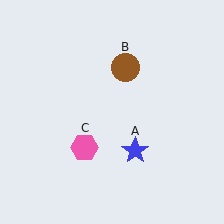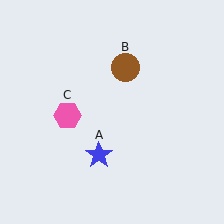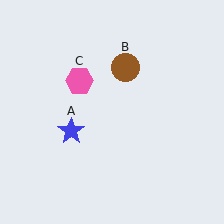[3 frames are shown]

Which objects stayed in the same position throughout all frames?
Brown circle (object B) remained stationary.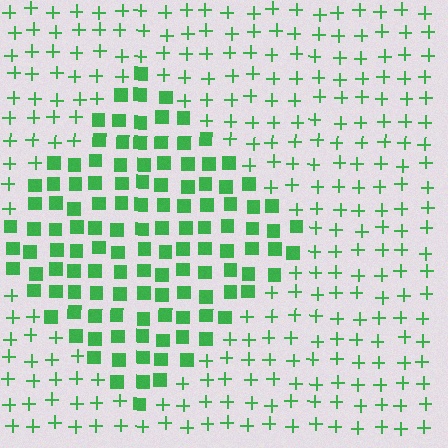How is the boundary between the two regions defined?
The boundary is defined by a change in element shape: squares inside vs. plus signs outside. All elements share the same color and spacing.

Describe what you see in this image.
The image is filled with small green elements arranged in a uniform grid. A diamond-shaped region contains squares, while the surrounding area contains plus signs. The boundary is defined purely by the change in element shape.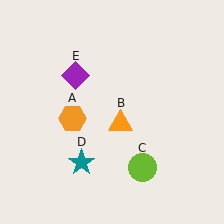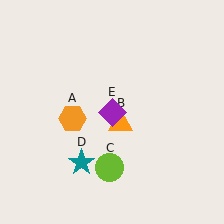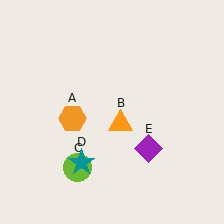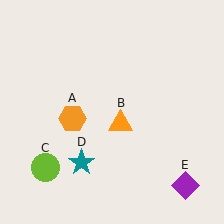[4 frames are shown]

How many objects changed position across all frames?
2 objects changed position: lime circle (object C), purple diamond (object E).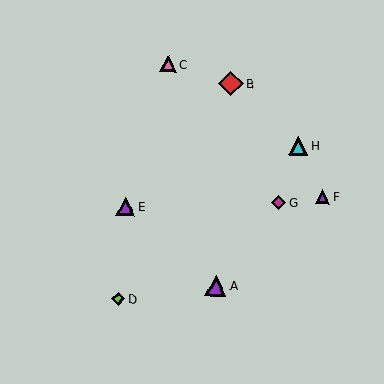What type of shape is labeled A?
Shape A is a purple triangle.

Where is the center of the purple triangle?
The center of the purple triangle is at (125, 207).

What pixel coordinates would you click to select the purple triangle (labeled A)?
Click at (216, 285) to select the purple triangle A.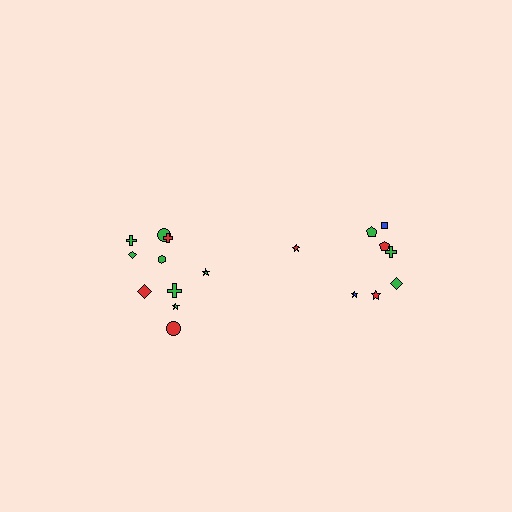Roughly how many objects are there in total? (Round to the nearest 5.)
Roughly 20 objects in total.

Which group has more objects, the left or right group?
The left group.